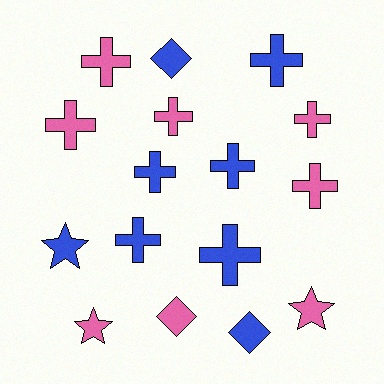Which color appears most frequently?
Pink, with 8 objects.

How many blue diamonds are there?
There are 2 blue diamonds.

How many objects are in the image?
There are 16 objects.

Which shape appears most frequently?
Cross, with 10 objects.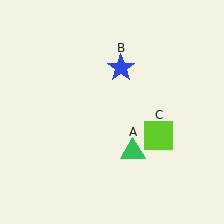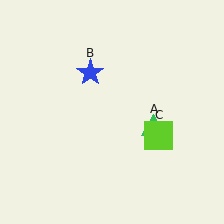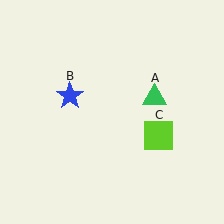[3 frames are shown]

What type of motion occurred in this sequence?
The green triangle (object A), blue star (object B) rotated counterclockwise around the center of the scene.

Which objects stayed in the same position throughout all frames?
Lime square (object C) remained stationary.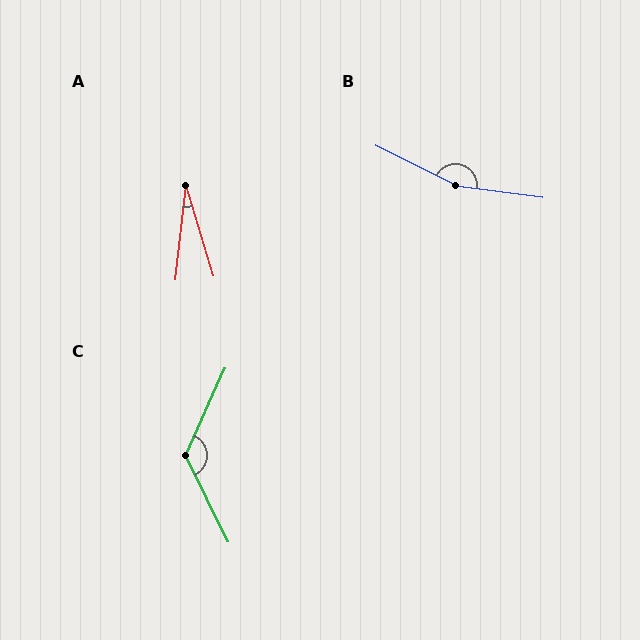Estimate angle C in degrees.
Approximately 129 degrees.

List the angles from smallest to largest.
A (23°), C (129°), B (161°).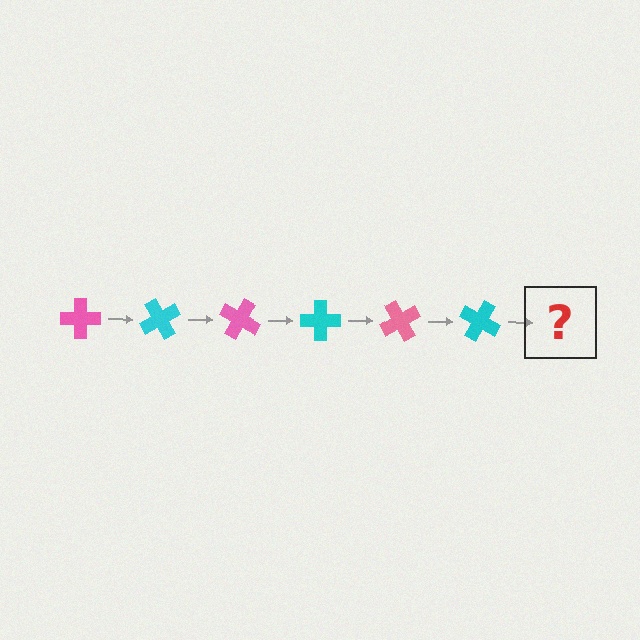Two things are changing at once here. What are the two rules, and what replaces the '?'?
The two rules are that it rotates 60 degrees each step and the color cycles through pink and cyan. The '?' should be a pink cross, rotated 360 degrees from the start.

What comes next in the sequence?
The next element should be a pink cross, rotated 360 degrees from the start.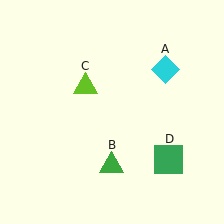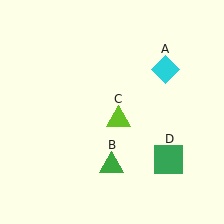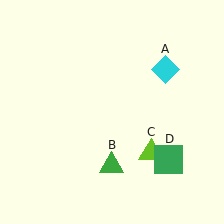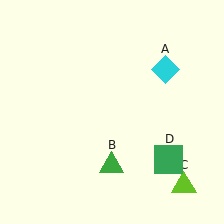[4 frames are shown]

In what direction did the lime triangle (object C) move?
The lime triangle (object C) moved down and to the right.